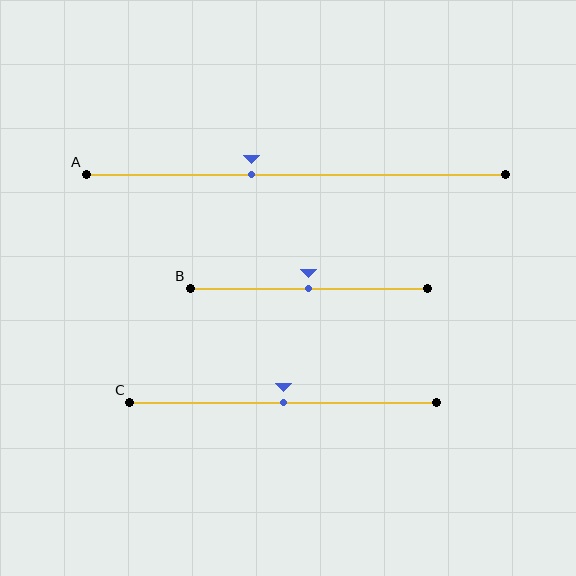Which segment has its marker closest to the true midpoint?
Segment B has its marker closest to the true midpoint.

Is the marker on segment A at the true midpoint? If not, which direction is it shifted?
No, the marker on segment A is shifted to the left by about 11% of the segment length.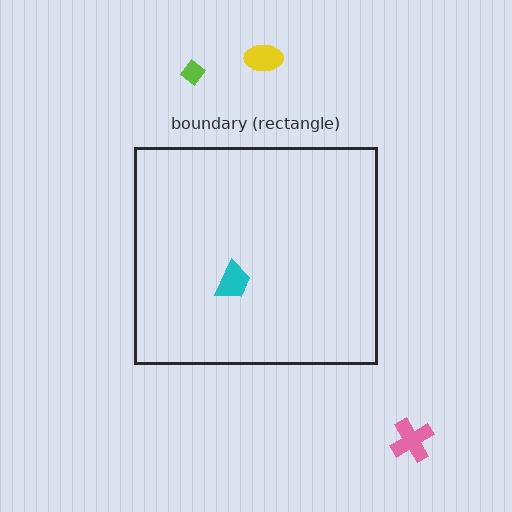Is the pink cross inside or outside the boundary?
Outside.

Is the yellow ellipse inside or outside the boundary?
Outside.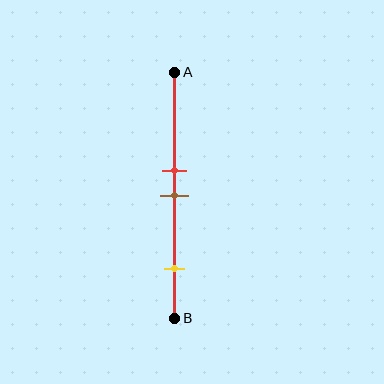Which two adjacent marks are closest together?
The red and brown marks are the closest adjacent pair.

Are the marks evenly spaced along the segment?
No, the marks are not evenly spaced.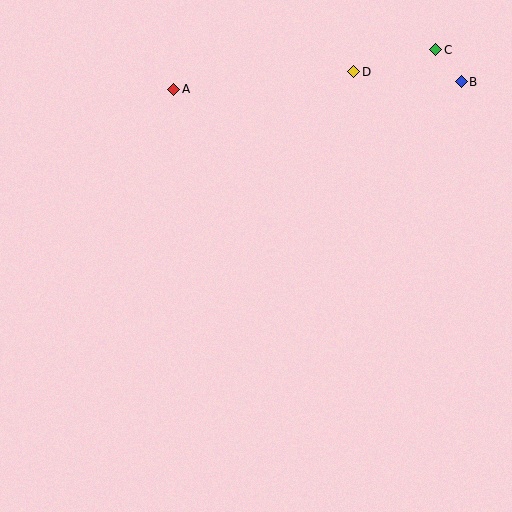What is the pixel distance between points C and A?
The distance between C and A is 265 pixels.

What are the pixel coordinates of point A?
Point A is at (174, 89).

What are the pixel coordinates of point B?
Point B is at (461, 82).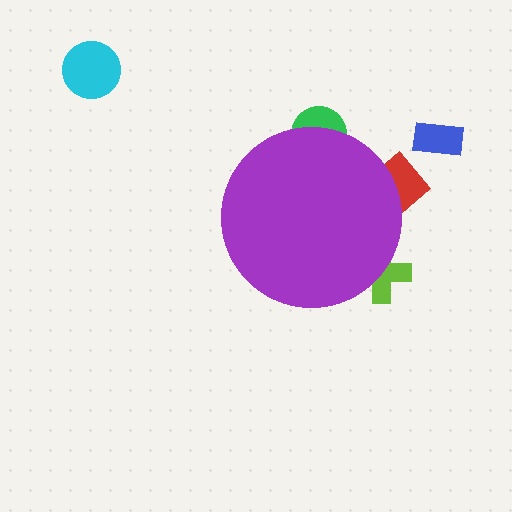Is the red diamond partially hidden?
Yes, the red diamond is partially hidden behind the purple circle.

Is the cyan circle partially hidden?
No, the cyan circle is fully visible.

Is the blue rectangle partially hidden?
No, the blue rectangle is fully visible.